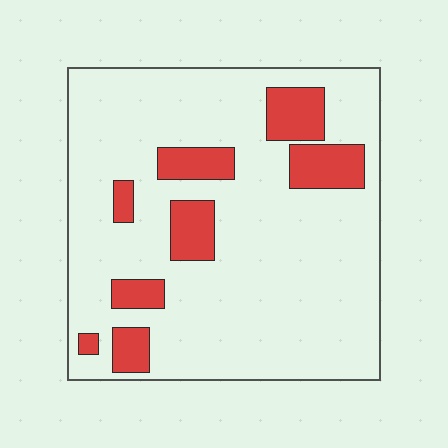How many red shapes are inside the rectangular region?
8.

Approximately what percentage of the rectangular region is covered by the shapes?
Approximately 15%.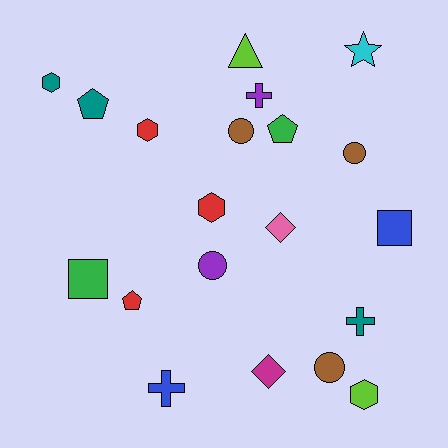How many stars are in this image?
There is 1 star.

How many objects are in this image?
There are 20 objects.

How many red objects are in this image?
There are 3 red objects.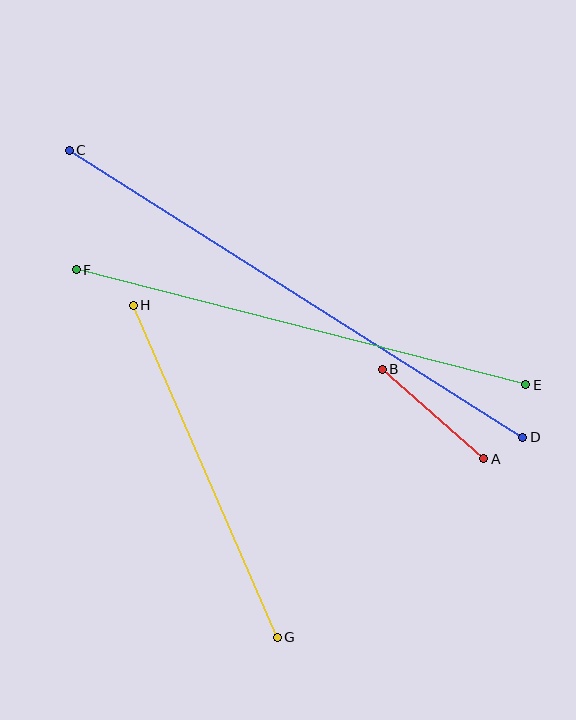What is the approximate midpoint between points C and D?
The midpoint is at approximately (296, 294) pixels.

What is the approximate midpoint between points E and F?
The midpoint is at approximately (301, 327) pixels.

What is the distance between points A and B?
The distance is approximately 135 pixels.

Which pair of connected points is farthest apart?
Points C and D are farthest apart.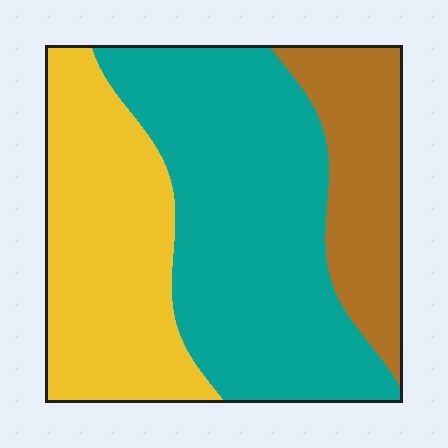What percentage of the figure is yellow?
Yellow covers roughly 35% of the figure.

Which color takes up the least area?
Brown, at roughly 20%.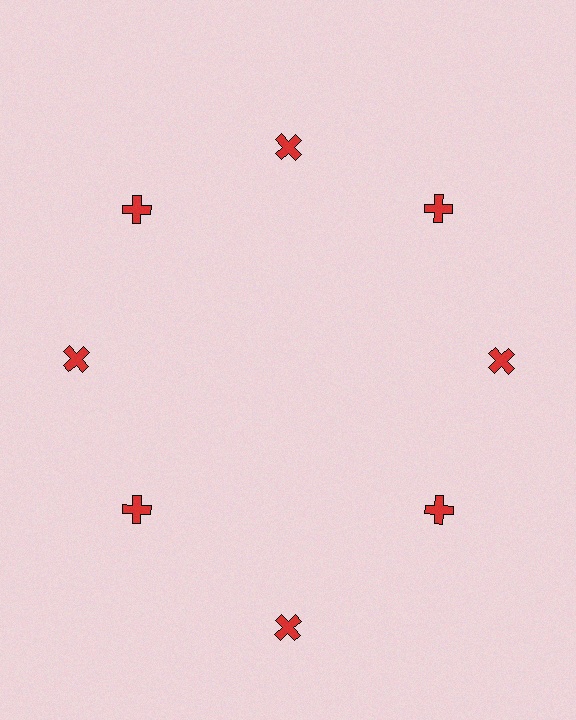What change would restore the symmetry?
The symmetry would be restored by moving it inward, back onto the ring so that all 8 crosses sit at equal angles and equal distance from the center.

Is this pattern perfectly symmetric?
No. The 8 red crosses are arranged in a ring, but one element near the 6 o'clock position is pushed outward from the center, breaking the 8-fold rotational symmetry.